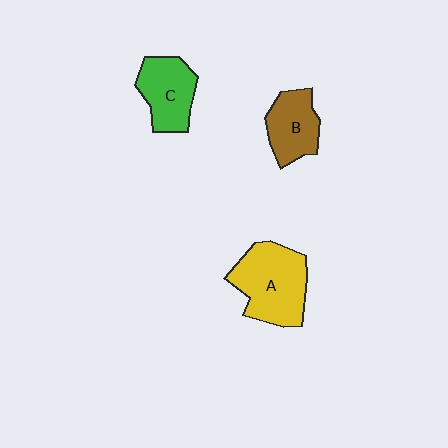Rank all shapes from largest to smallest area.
From largest to smallest: A (yellow), C (green), B (brown).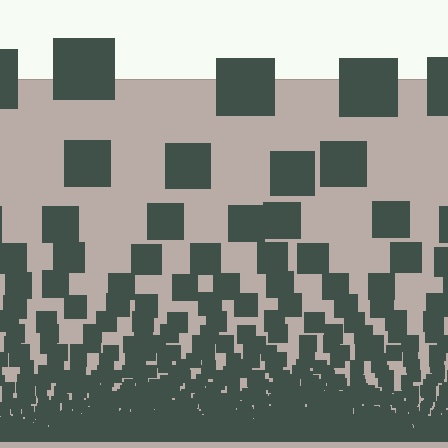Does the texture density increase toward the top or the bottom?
Density increases toward the bottom.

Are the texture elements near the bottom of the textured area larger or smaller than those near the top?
Smaller. The gradient is inverted — elements near the bottom are smaller and denser.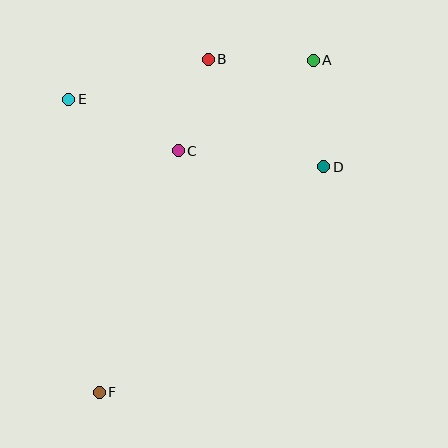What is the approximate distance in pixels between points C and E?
The distance between C and E is approximately 121 pixels.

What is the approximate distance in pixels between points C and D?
The distance between C and D is approximately 146 pixels.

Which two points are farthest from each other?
Points A and F are farthest from each other.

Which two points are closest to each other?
Points B and C are closest to each other.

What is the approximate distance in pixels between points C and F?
The distance between C and F is approximately 254 pixels.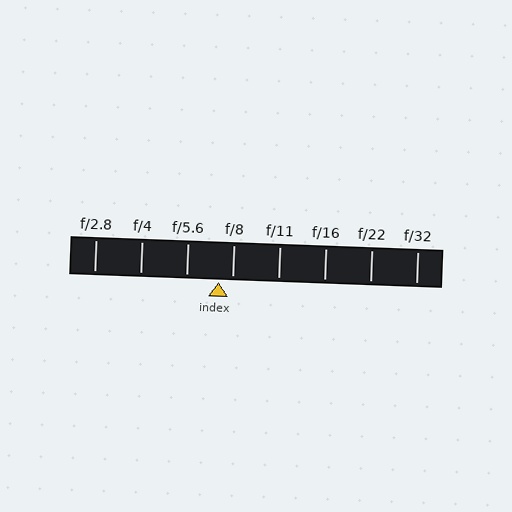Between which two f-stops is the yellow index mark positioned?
The index mark is between f/5.6 and f/8.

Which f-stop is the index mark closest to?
The index mark is closest to f/8.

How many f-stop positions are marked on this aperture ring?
There are 8 f-stop positions marked.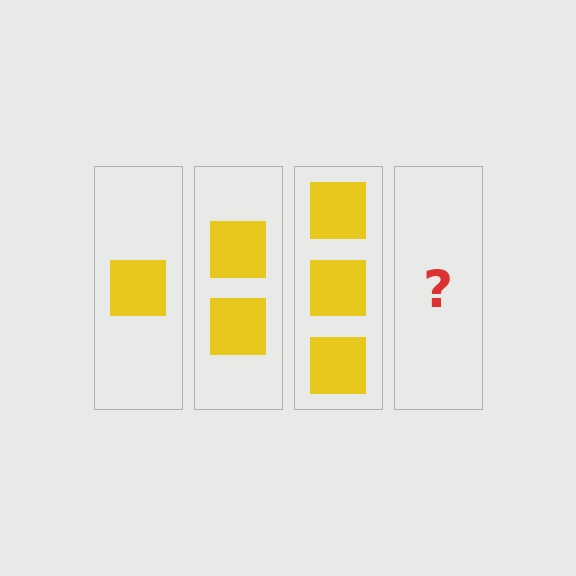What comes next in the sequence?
The next element should be 4 squares.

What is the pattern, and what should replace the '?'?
The pattern is that each step adds one more square. The '?' should be 4 squares.